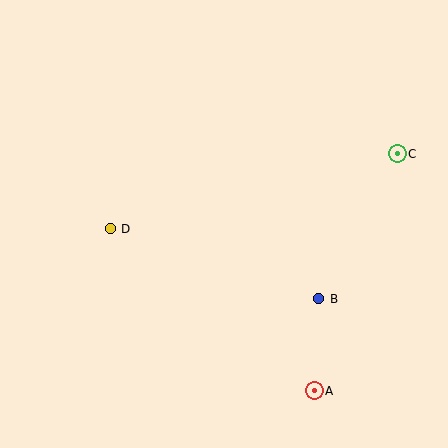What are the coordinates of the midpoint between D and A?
The midpoint between D and A is at (212, 310).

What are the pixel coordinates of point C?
Point C is at (397, 154).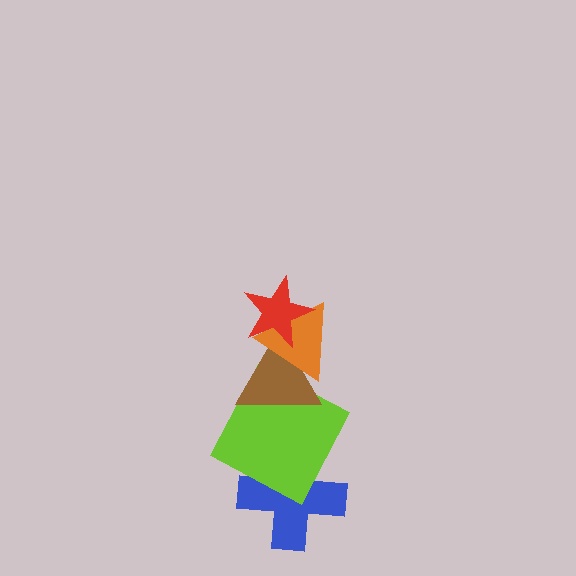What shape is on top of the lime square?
The brown triangle is on top of the lime square.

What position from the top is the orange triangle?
The orange triangle is 2nd from the top.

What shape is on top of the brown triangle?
The orange triangle is on top of the brown triangle.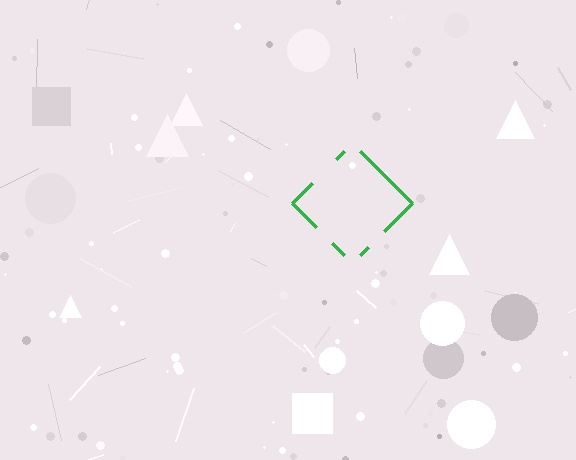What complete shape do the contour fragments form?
The contour fragments form a diamond.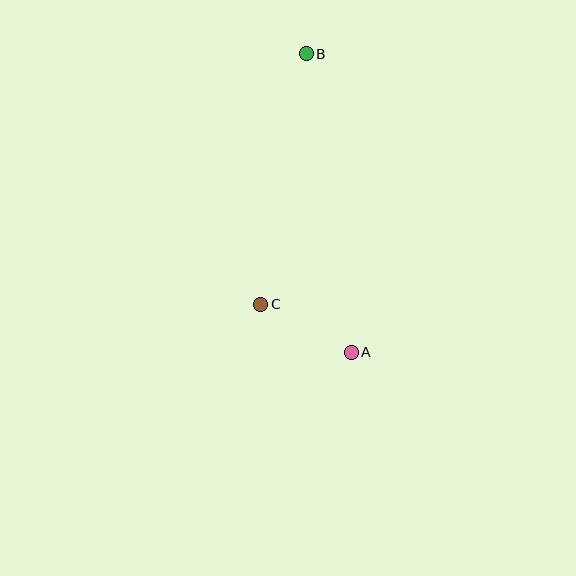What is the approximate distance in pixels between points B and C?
The distance between B and C is approximately 254 pixels.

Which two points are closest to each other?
Points A and C are closest to each other.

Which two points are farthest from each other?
Points A and B are farthest from each other.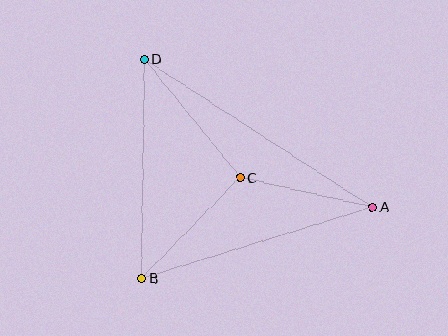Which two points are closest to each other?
Points A and C are closest to each other.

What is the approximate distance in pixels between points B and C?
The distance between B and C is approximately 141 pixels.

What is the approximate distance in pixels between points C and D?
The distance between C and D is approximately 152 pixels.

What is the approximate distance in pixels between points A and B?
The distance between A and B is approximately 242 pixels.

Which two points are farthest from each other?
Points A and D are farthest from each other.